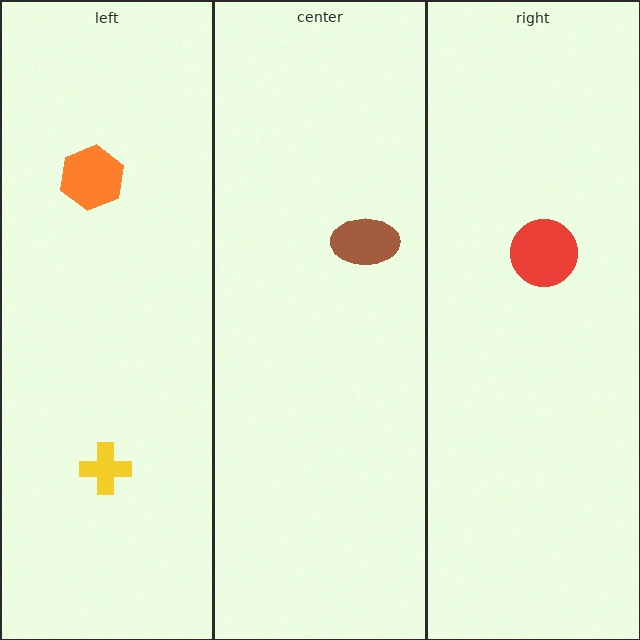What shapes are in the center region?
The brown ellipse.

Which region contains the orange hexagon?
The left region.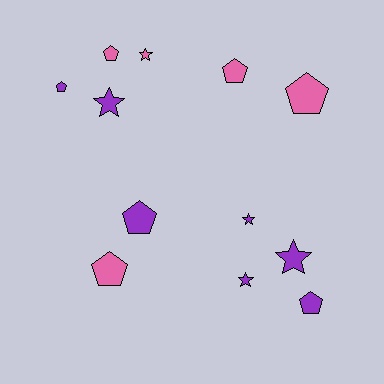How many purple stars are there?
There are 4 purple stars.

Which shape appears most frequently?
Pentagon, with 7 objects.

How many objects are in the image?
There are 12 objects.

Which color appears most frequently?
Purple, with 7 objects.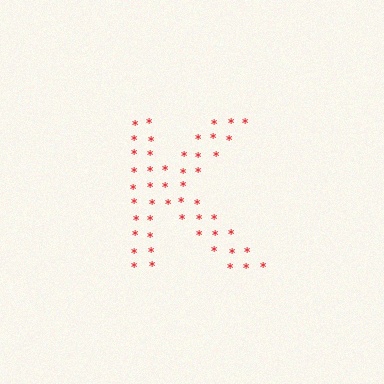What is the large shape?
The large shape is the letter K.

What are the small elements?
The small elements are asterisks.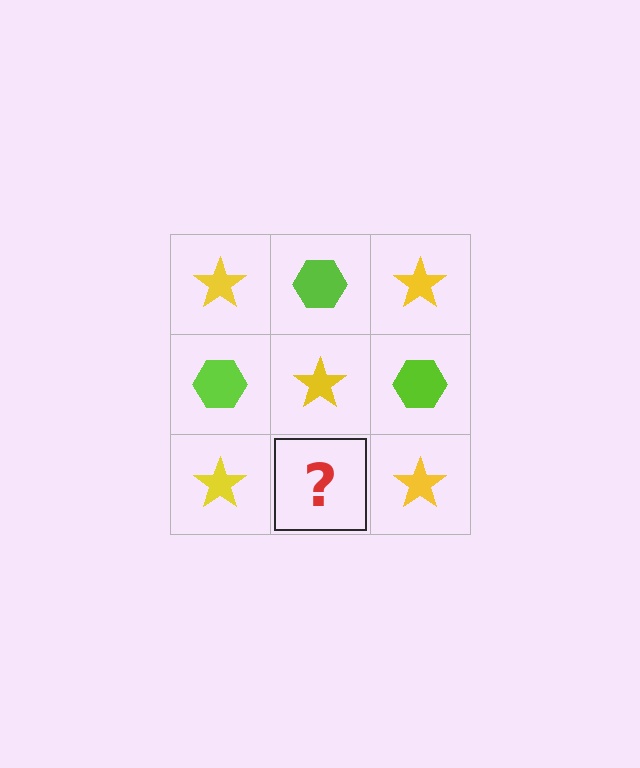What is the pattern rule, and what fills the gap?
The rule is that it alternates yellow star and lime hexagon in a checkerboard pattern. The gap should be filled with a lime hexagon.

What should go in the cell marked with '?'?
The missing cell should contain a lime hexagon.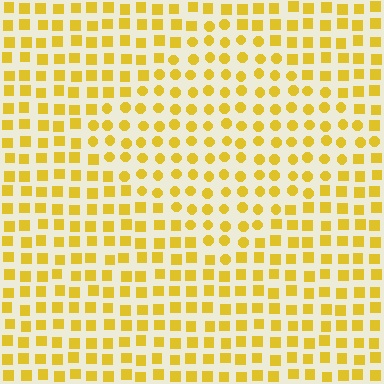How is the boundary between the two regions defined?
The boundary is defined by a change in element shape: circles inside vs. squares outside. All elements share the same color and spacing.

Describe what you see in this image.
The image is filled with small yellow elements arranged in a uniform grid. A diamond-shaped region contains circles, while the surrounding area contains squares. The boundary is defined purely by the change in element shape.